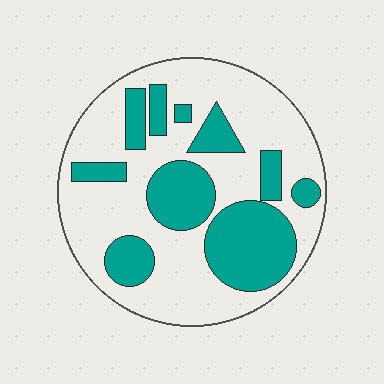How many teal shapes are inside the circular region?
10.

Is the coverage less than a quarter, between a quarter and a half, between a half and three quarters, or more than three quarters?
Between a quarter and a half.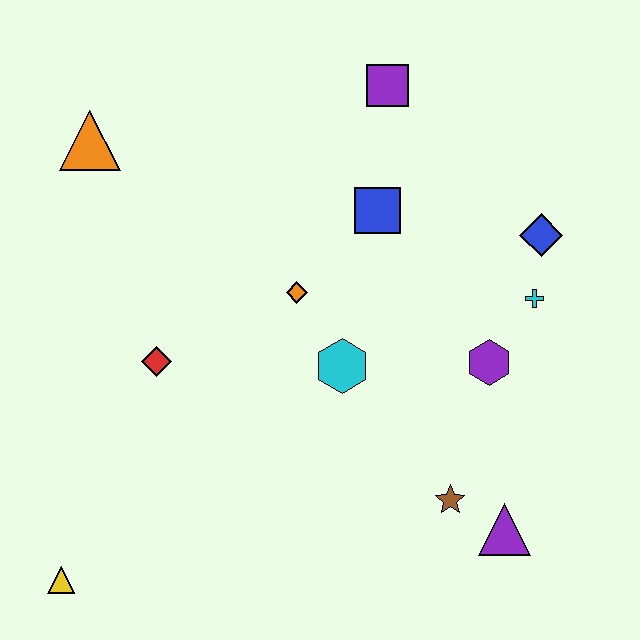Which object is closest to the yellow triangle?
The red diamond is closest to the yellow triangle.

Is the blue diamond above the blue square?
No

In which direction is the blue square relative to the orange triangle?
The blue square is to the right of the orange triangle.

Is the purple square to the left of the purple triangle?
Yes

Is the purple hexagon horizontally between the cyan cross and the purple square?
Yes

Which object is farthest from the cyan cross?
The yellow triangle is farthest from the cyan cross.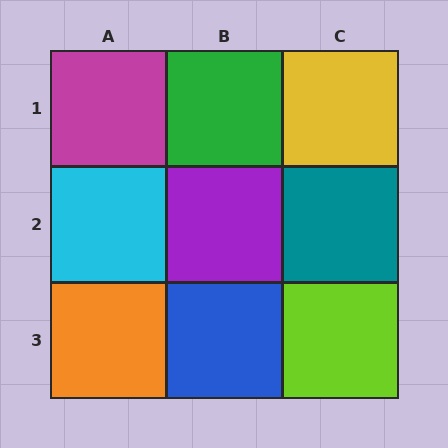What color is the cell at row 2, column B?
Purple.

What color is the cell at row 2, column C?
Teal.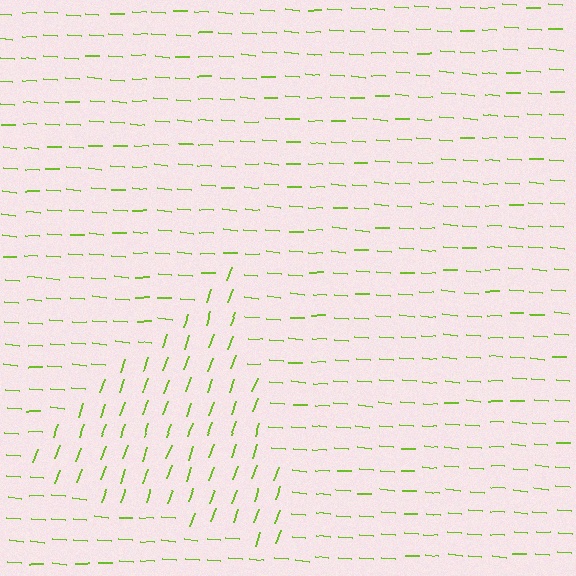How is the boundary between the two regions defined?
The boundary is defined purely by a change in line orientation (approximately 75 degrees difference). All lines are the same color and thickness.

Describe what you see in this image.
The image is filled with small lime line segments. A triangle region in the image has lines oriented differently from the surrounding lines, creating a visible texture boundary.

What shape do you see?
I see a triangle.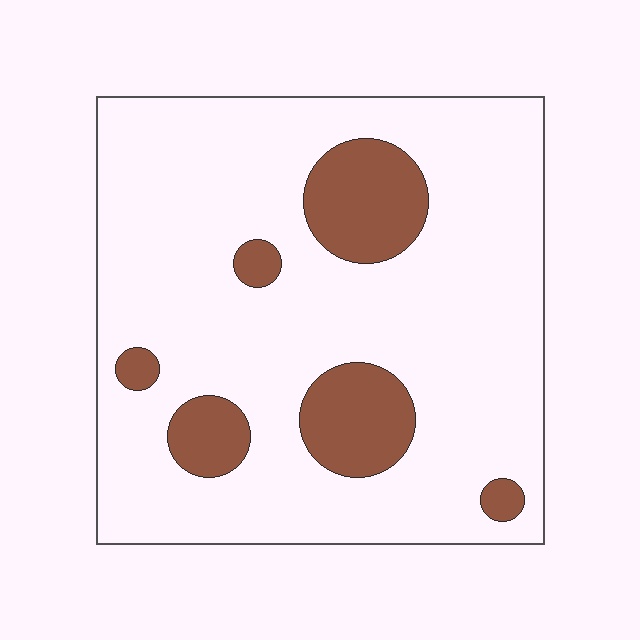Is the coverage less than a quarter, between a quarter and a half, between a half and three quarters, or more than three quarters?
Less than a quarter.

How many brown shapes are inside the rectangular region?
6.